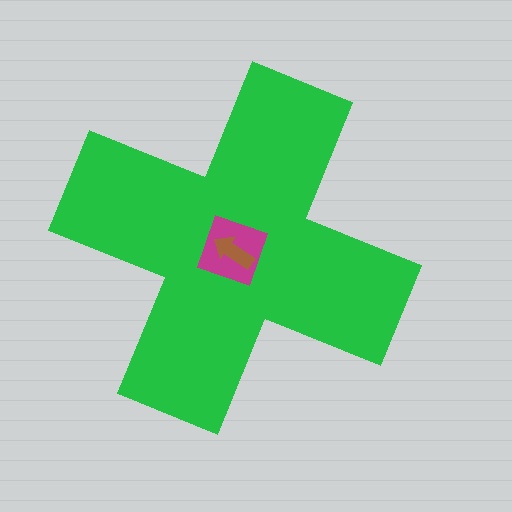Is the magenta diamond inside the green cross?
Yes.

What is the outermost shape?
The green cross.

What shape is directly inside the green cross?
The magenta diamond.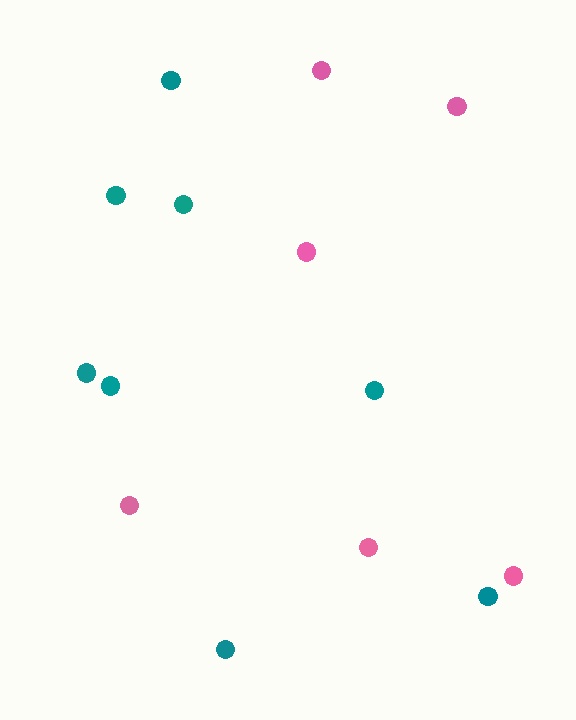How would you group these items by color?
There are 2 groups: one group of teal circles (8) and one group of pink circles (6).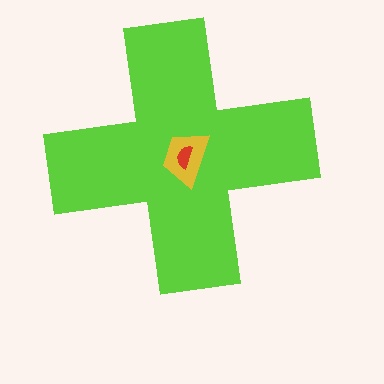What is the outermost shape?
The lime cross.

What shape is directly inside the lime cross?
The yellow trapezoid.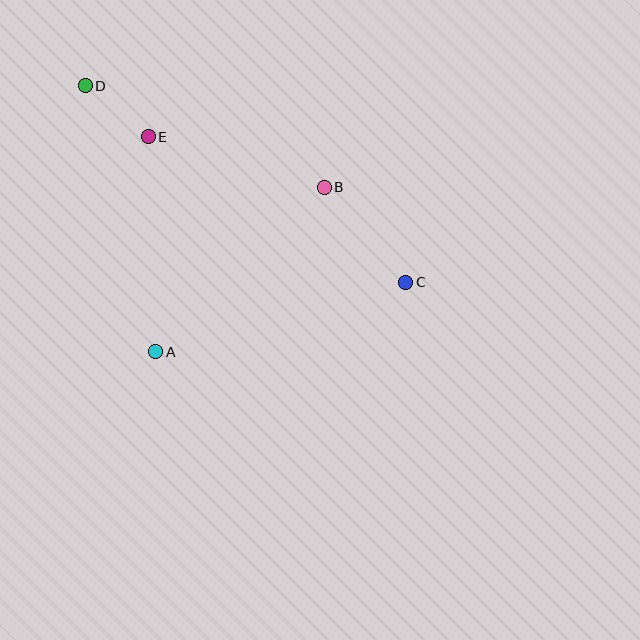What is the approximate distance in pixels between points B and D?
The distance between B and D is approximately 260 pixels.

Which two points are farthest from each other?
Points C and D are farthest from each other.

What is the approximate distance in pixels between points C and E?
The distance between C and E is approximately 296 pixels.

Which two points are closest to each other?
Points D and E are closest to each other.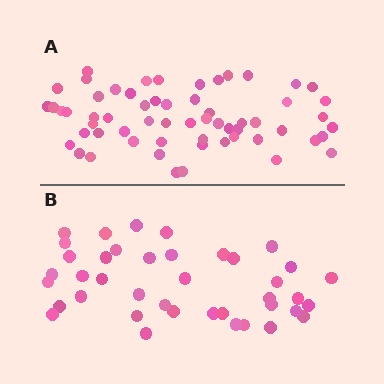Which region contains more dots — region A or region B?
Region A (the top region) has more dots.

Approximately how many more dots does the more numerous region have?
Region A has approximately 20 more dots than region B.